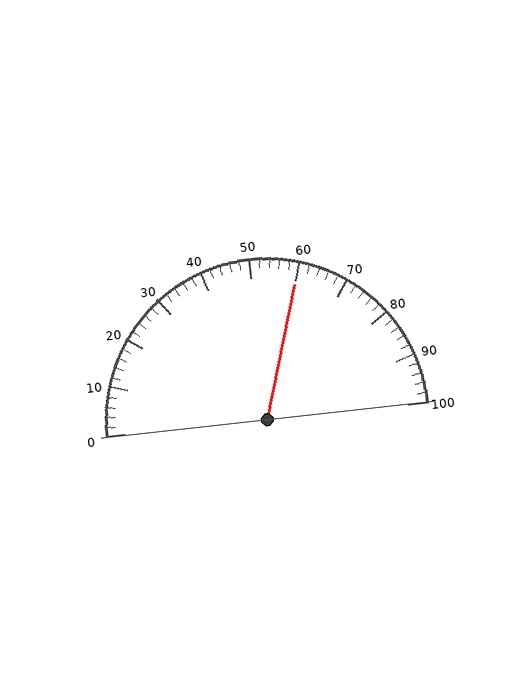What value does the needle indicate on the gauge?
The needle indicates approximately 60.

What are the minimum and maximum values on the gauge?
The gauge ranges from 0 to 100.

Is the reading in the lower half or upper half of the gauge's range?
The reading is in the upper half of the range (0 to 100).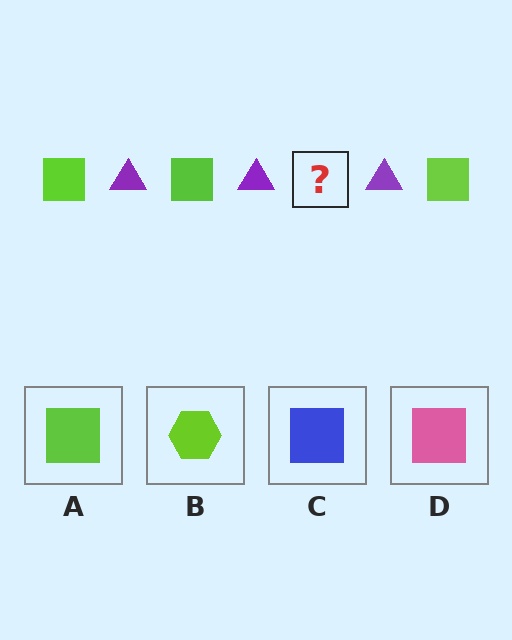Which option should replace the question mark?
Option A.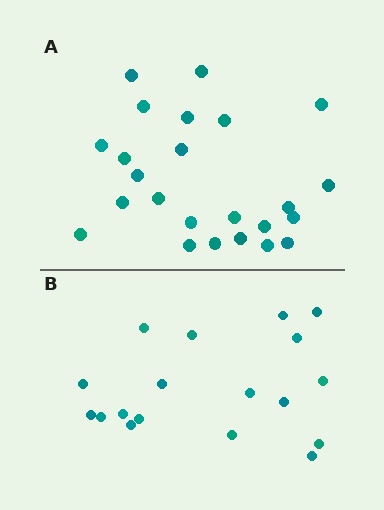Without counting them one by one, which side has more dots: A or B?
Region A (the top region) has more dots.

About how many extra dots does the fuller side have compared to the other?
Region A has about 6 more dots than region B.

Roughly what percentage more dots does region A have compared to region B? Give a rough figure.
About 35% more.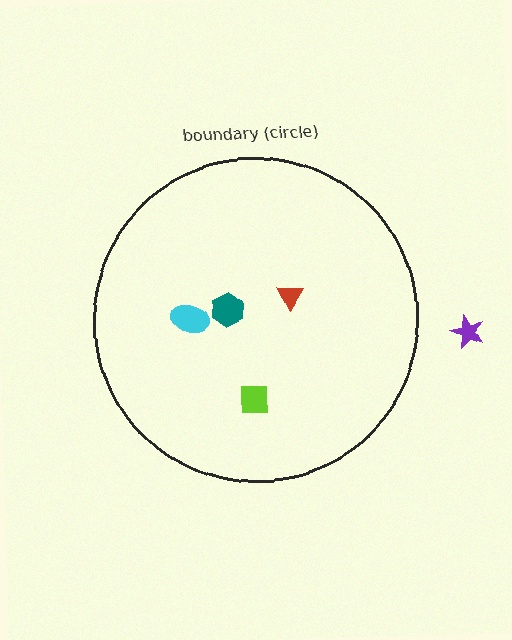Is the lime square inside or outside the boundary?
Inside.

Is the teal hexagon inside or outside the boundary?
Inside.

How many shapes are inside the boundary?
4 inside, 1 outside.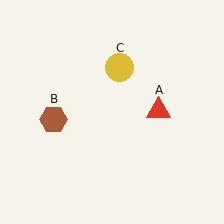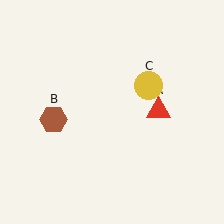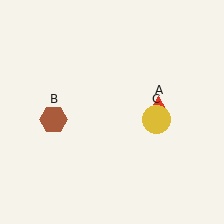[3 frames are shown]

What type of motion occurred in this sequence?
The yellow circle (object C) rotated clockwise around the center of the scene.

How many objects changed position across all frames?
1 object changed position: yellow circle (object C).